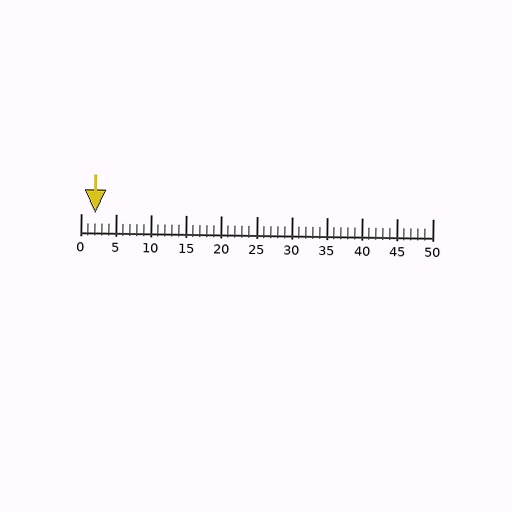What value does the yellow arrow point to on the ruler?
The yellow arrow points to approximately 2.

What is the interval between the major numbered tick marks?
The major tick marks are spaced 5 units apart.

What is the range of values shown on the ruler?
The ruler shows values from 0 to 50.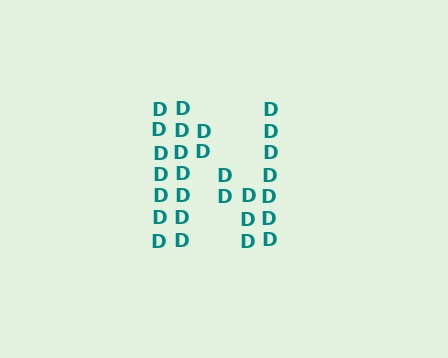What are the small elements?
The small elements are letter D's.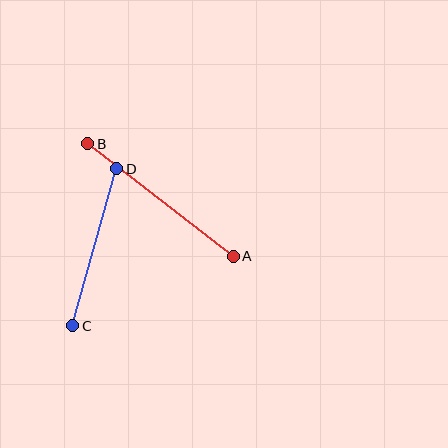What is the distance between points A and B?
The distance is approximately 184 pixels.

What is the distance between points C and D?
The distance is approximately 163 pixels.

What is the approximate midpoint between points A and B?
The midpoint is at approximately (160, 200) pixels.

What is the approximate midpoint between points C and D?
The midpoint is at approximately (95, 247) pixels.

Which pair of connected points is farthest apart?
Points A and B are farthest apart.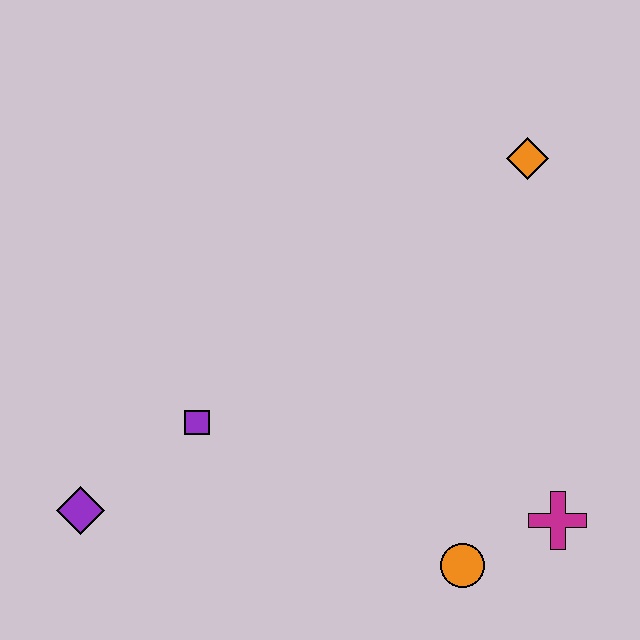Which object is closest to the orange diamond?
The magenta cross is closest to the orange diamond.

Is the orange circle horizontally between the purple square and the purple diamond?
No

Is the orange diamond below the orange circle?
No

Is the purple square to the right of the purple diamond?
Yes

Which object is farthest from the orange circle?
The orange diamond is farthest from the orange circle.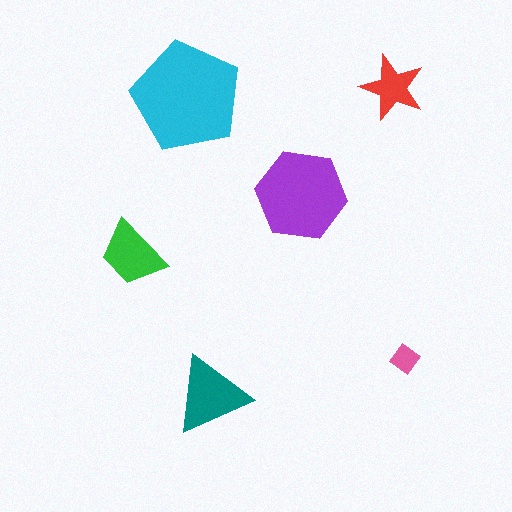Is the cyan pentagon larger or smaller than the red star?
Larger.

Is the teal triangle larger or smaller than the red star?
Larger.